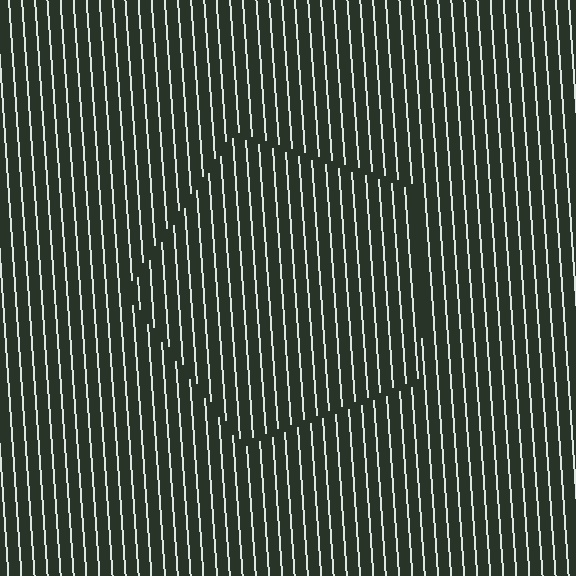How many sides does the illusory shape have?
5 sides — the line-ends trace a pentagon.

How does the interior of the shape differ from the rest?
The interior of the shape contains the same grating, shifted by half a period — the contour is defined by the phase discontinuity where line-ends from the inner and outer gratings abut.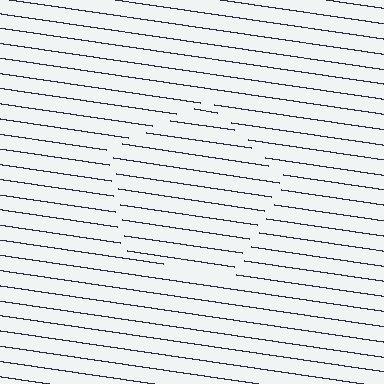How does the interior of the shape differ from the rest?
The interior of the shape contains the same grating, shifted by half a period — the contour is defined by the phase discontinuity where line-ends from the inner and outer gratings abut.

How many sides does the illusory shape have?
5 sides — the line-ends trace a pentagon.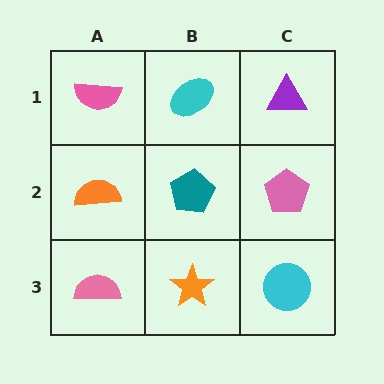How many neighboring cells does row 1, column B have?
3.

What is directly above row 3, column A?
An orange semicircle.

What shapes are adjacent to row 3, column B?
A teal pentagon (row 2, column B), a pink semicircle (row 3, column A), a cyan circle (row 3, column C).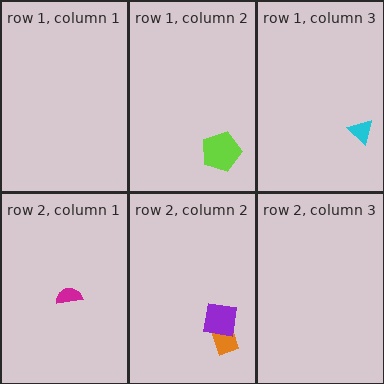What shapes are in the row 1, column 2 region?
The lime pentagon.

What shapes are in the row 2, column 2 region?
The orange rectangle, the purple square.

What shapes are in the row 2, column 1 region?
The magenta semicircle.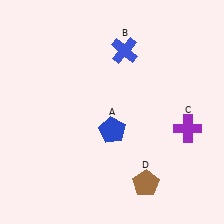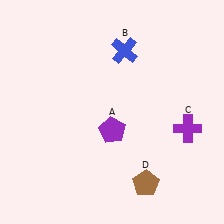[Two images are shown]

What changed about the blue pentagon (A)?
In Image 1, A is blue. In Image 2, it changed to purple.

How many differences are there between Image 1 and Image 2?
There is 1 difference between the two images.